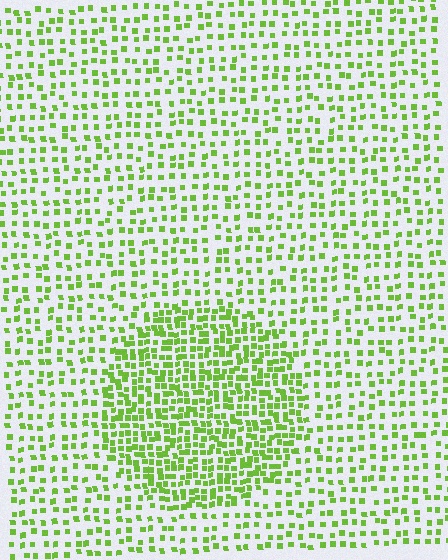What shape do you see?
I see a circle.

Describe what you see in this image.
The image contains small lime elements arranged at two different densities. A circle-shaped region is visible where the elements are more densely packed than the surrounding area.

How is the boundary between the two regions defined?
The boundary is defined by a change in element density (approximately 2.0x ratio). All elements are the same color, size, and shape.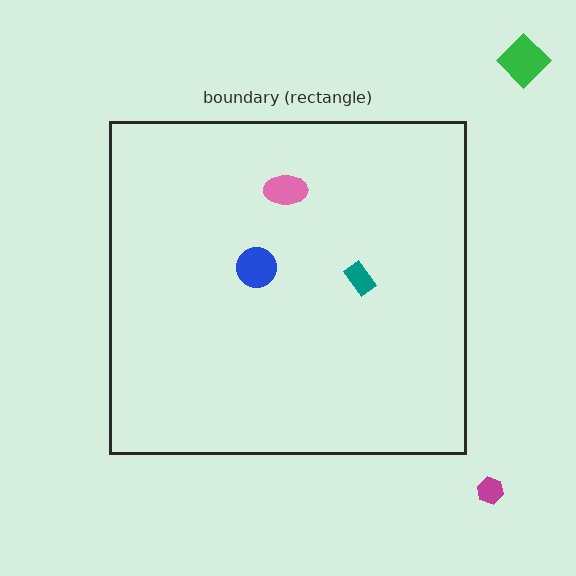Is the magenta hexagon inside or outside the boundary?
Outside.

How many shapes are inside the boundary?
3 inside, 2 outside.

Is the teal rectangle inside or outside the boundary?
Inside.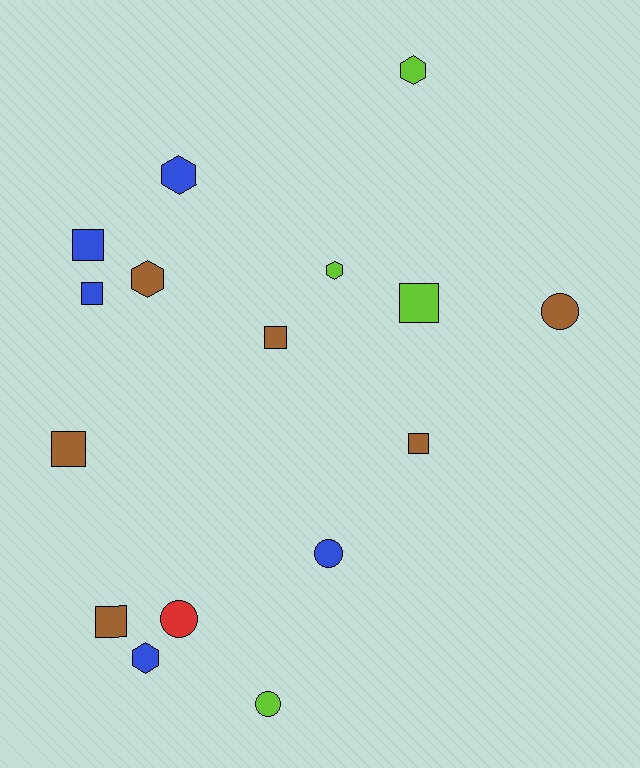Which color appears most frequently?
Brown, with 6 objects.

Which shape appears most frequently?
Square, with 7 objects.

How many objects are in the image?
There are 16 objects.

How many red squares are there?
There are no red squares.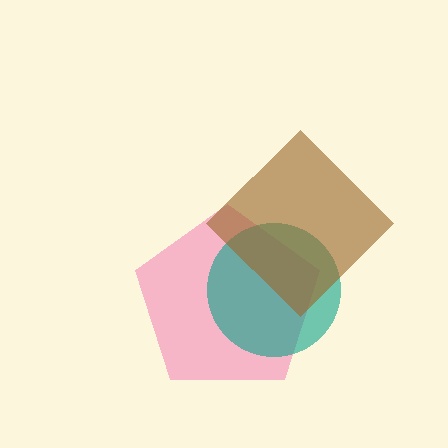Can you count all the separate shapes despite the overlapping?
Yes, there are 3 separate shapes.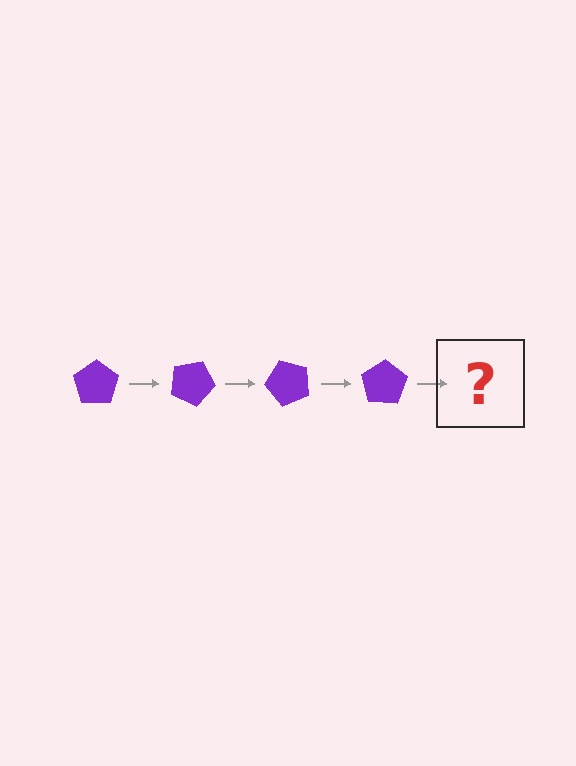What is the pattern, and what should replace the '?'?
The pattern is that the pentagon rotates 25 degrees each step. The '?' should be a purple pentagon rotated 100 degrees.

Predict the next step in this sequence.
The next step is a purple pentagon rotated 100 degrees.